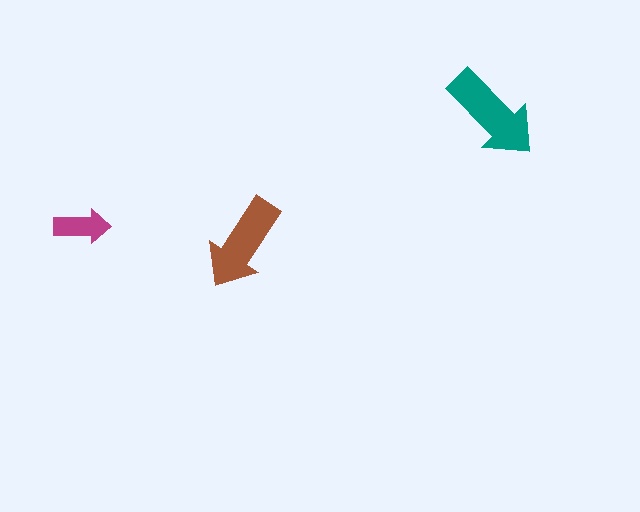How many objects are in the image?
There are 3 objects in the image.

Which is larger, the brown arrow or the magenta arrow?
The brown one.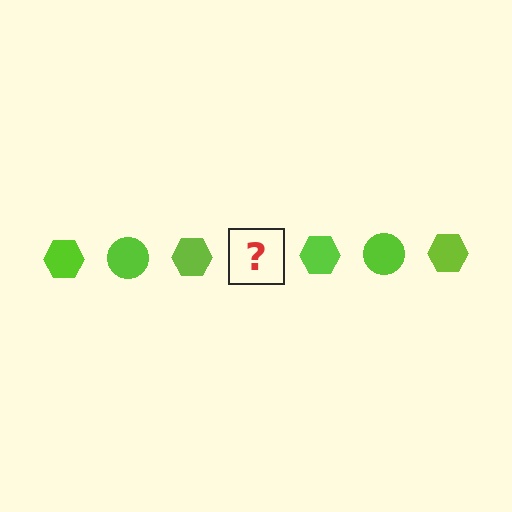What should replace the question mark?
The question mark should be replaced with a lime circle.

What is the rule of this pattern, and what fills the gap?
The rule is that the pattern cycles through hexagon, circle shapes in lime. The gap should be filled with a lime circle.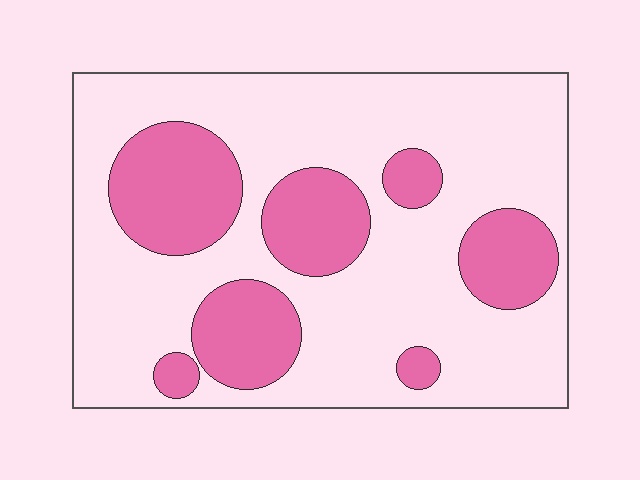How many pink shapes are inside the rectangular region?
7.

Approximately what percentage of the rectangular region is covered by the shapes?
Approximately 30%.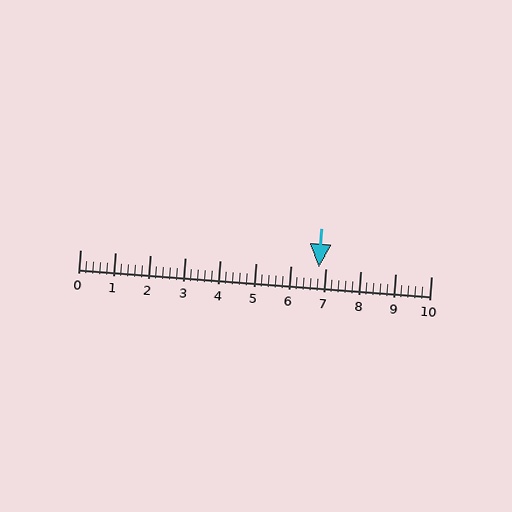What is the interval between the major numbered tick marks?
The major tick marks are spaced 1 units apart.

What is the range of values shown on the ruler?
The ruler shows values from 0 to 10.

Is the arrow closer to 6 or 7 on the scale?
The arrow is closer to 7.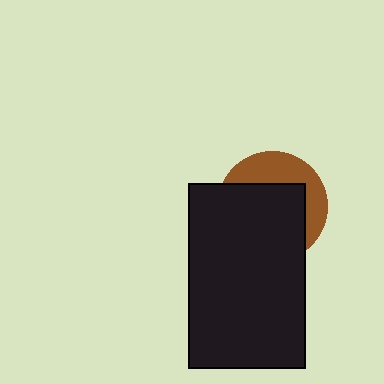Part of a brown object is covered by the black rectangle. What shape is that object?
It is a circle.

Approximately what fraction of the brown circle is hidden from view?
Roughly 63% of the brown circle is hidden behind the black rectangle.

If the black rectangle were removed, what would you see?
You would see the complete brown circle.